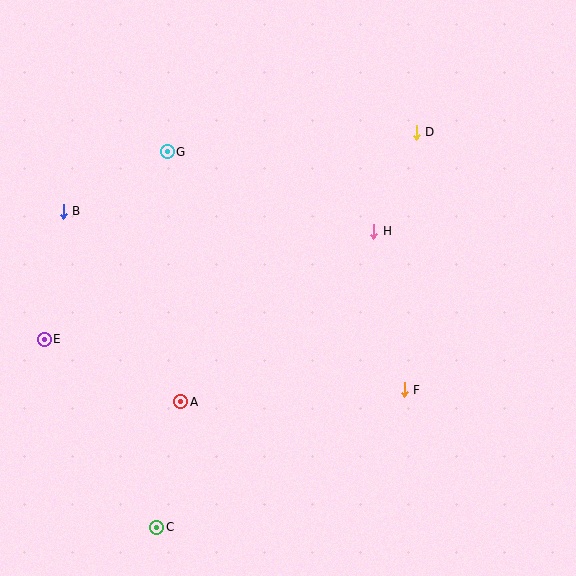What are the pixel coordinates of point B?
Point B is at (63, 211).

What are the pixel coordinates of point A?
Point A is at (181, 402).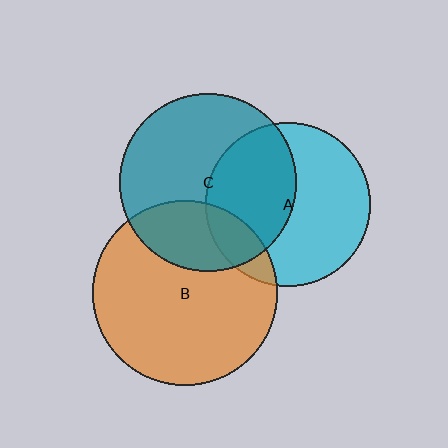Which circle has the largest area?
Circle B (orange).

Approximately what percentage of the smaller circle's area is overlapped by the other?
Approximately 25%.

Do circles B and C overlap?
Yes.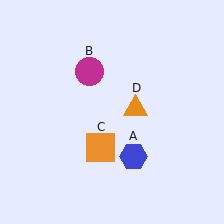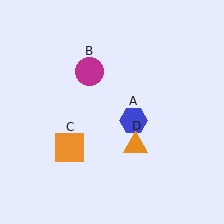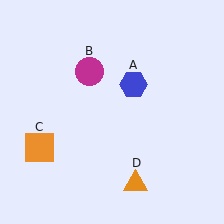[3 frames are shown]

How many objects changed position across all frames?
3 objects changed position: blue hexagon (object A), orange square (object C), orange triangle (object D).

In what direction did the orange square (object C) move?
The orange square (object C) moved left.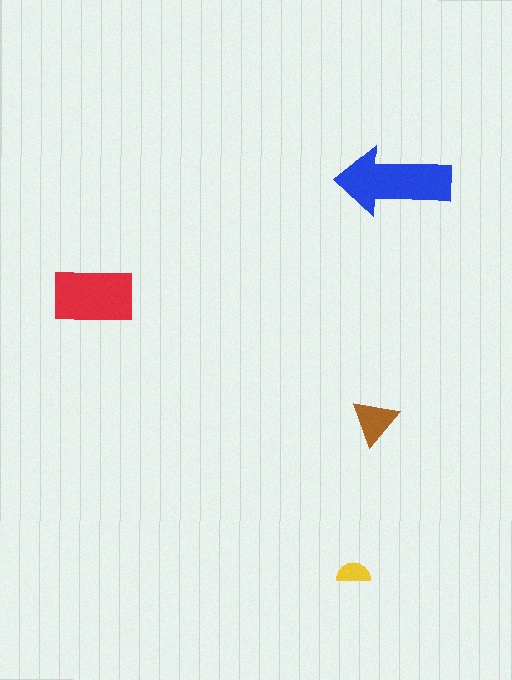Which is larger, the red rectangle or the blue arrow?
The blue arrow.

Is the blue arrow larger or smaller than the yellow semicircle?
Larger.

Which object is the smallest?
The yellow semicircle.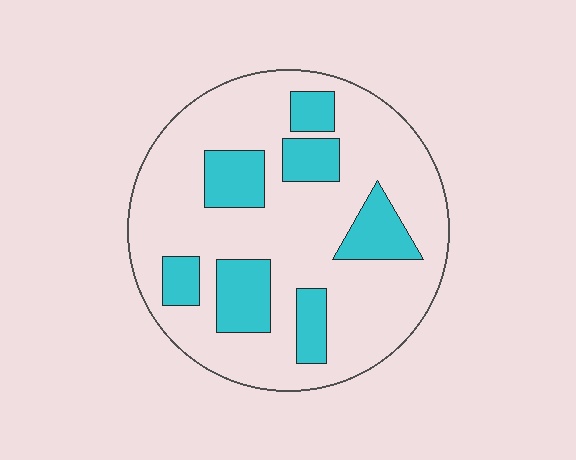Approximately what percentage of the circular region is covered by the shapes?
Approximately 25%.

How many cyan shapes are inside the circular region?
7.